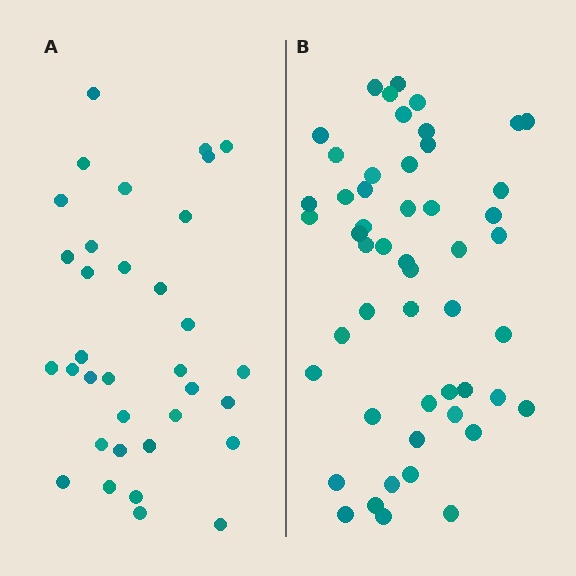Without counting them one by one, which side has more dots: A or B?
Region B (the right region) has more dots.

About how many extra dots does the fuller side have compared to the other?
Region B has approximately 15 more dots than region A.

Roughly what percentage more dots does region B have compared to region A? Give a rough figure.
About 50% more.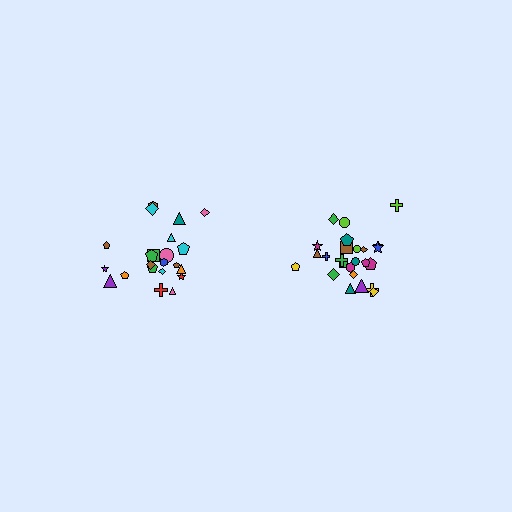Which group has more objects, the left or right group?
The right group.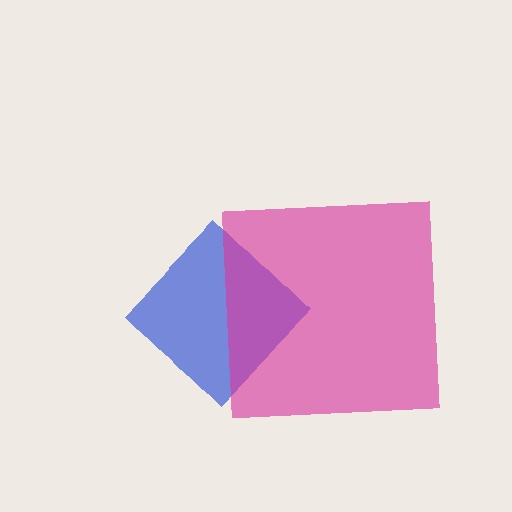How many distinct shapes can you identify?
There are 2 distinct shapes: a blue diamond, a magenta square.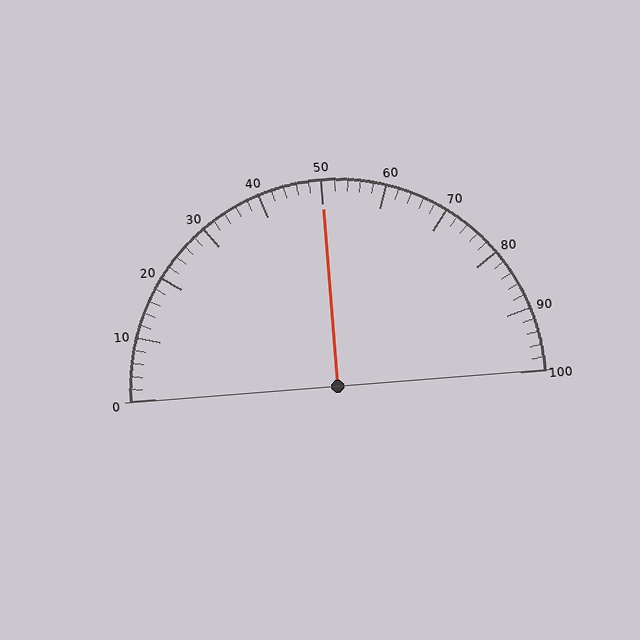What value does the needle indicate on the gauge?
The needle indicates approximately 50.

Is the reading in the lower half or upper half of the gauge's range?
The reading is in the upper half of the range (0 to 100).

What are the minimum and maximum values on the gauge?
The gauge ranges from 0 to 100.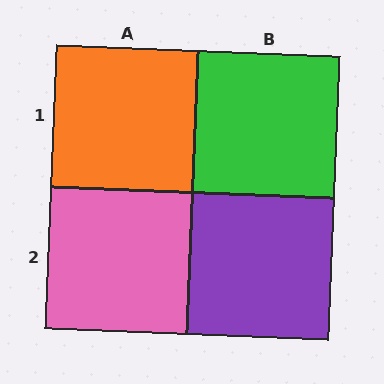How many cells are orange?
1 cell is orange.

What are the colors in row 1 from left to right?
Orange, green.